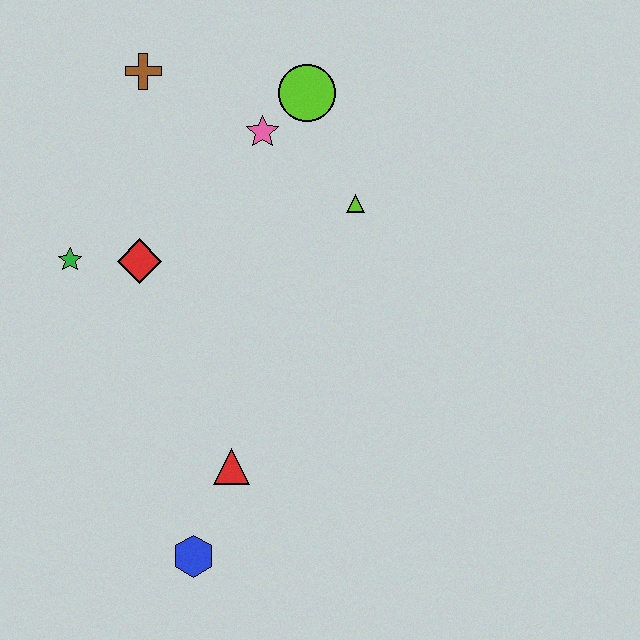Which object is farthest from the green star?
The blue hexagon is farthest from the green star.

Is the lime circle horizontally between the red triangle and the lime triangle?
Yes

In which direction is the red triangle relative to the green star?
The red triangle is below the green star.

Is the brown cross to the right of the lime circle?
No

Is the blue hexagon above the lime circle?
No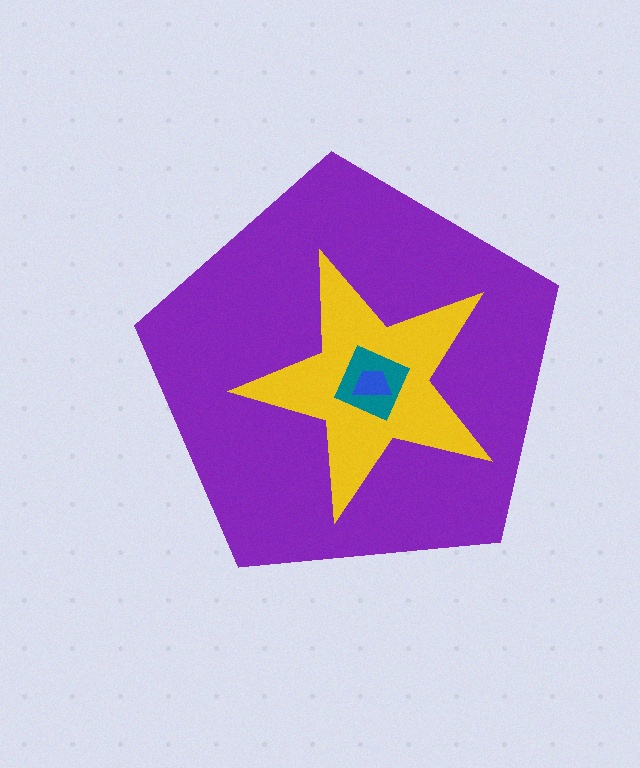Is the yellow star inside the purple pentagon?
Yes.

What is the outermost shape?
The purple pentagon.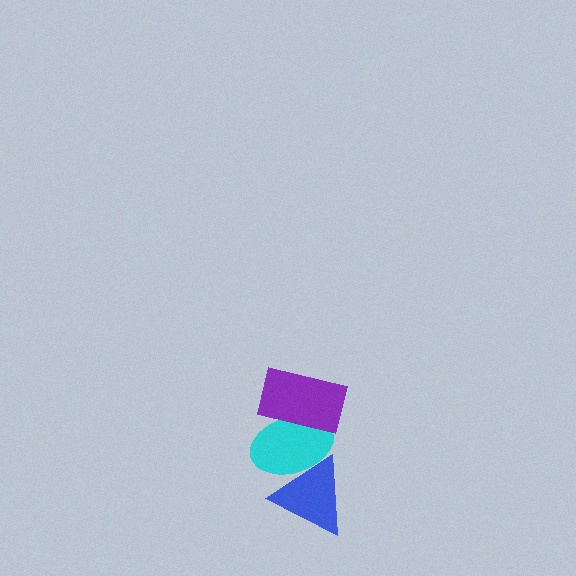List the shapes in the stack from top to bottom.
From top to bottom: the purple rectangle, the cyan ellipse, the blue triangle.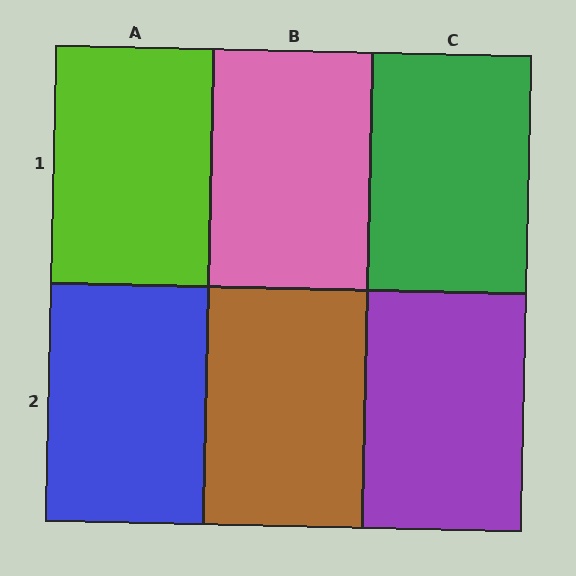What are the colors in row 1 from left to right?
Lime, pink, green.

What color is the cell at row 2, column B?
Brown.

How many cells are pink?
1 cell is pink.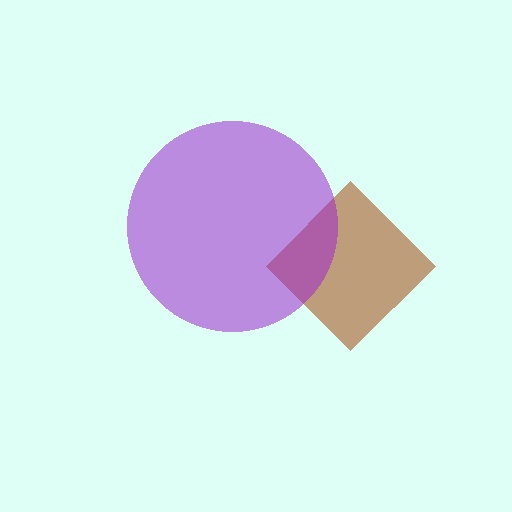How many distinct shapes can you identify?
There are 2 distinct shapes: a brown diamond, a purple circle.